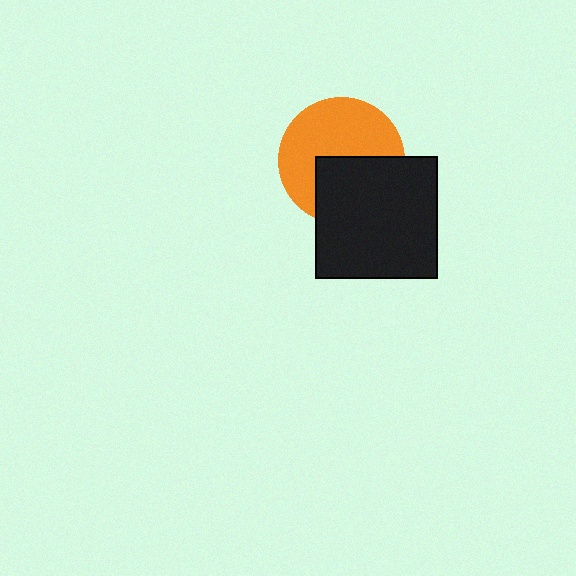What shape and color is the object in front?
The object in front is a black square.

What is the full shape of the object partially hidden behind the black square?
The partially hidden object is an orange circle.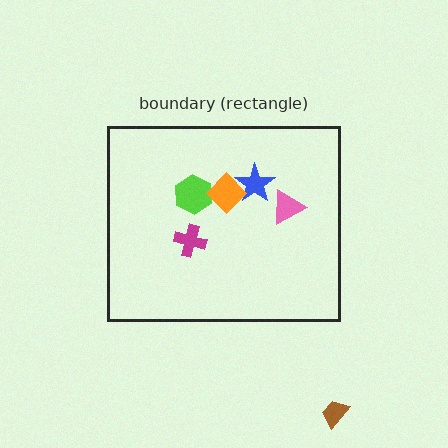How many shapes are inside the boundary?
5 inside, 1 outside.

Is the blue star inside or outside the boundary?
Inside.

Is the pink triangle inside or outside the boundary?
Inside.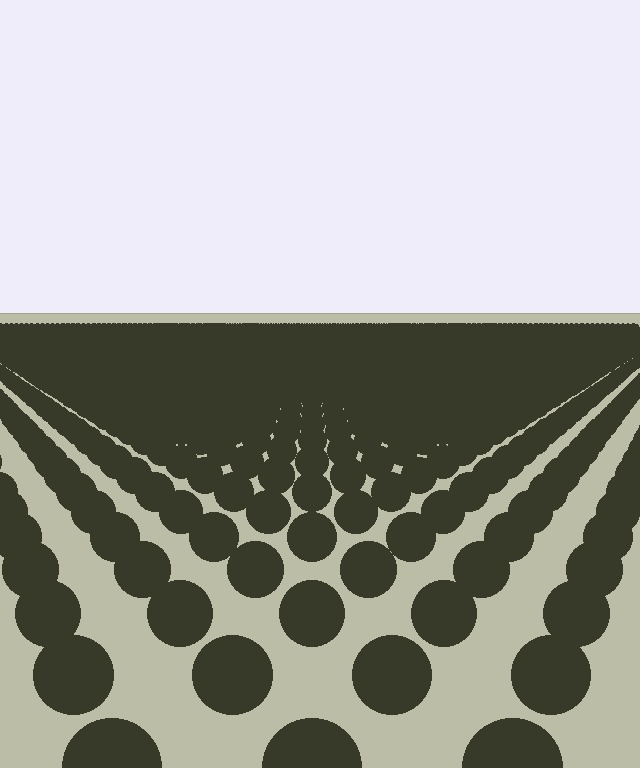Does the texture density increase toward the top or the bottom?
Density increases toward the top.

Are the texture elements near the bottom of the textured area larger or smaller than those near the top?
Larger. Near the bottom, elements are closer to the viewer and appear at a bigger on-screen size.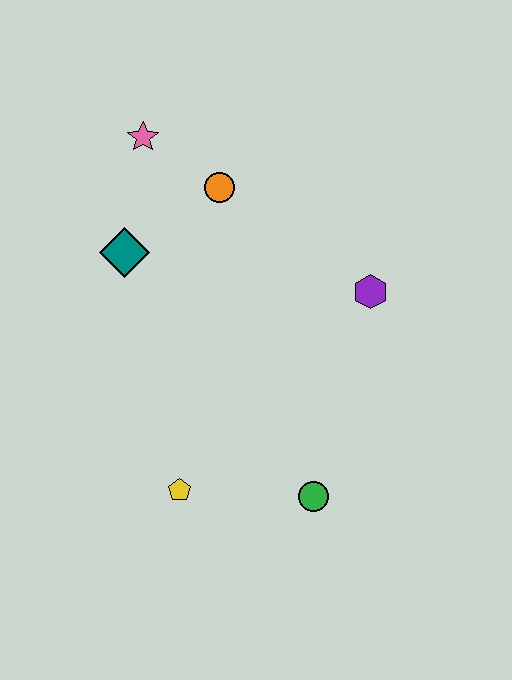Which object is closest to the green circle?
The yellow pentagon is closest to the green circle.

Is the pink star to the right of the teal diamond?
Yes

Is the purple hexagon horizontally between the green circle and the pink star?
No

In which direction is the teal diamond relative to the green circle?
The teal diamond is above the green circle.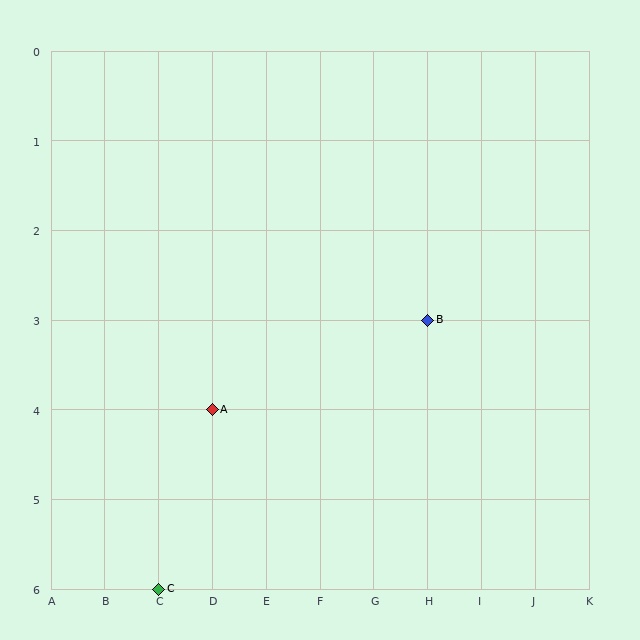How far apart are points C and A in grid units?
Points C and A are 1 column and 2 rows apart (about 2.2 grid units diagonally).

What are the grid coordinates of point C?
Point C is at grid coordinates (C, 6).